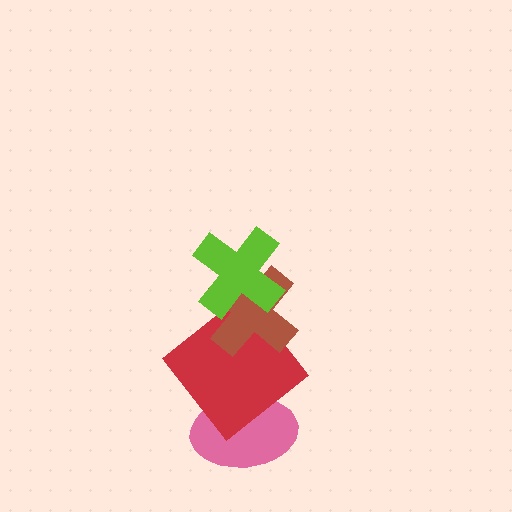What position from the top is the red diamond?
The red diamond is 3rd from the top.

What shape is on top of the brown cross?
The lime cross is on top of the brown cross.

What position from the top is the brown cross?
The brown cross is 2nd from the top.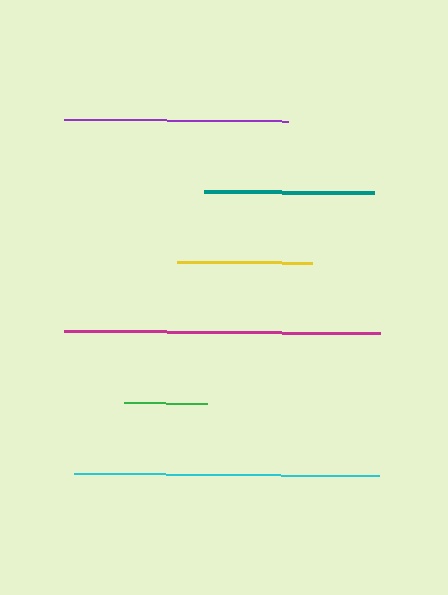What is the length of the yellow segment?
The yellow segment is approximately 135 pixels long.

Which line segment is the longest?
The magenta line is the longest at approximately 316 pixels.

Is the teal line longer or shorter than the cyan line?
The cyan line is longer than the teal line.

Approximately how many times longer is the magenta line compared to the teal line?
The magenta line is approximately 1.9 times the length of the teal line.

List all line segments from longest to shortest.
From longest to shortest: magenta, cyan, purple, teal, yellow, green.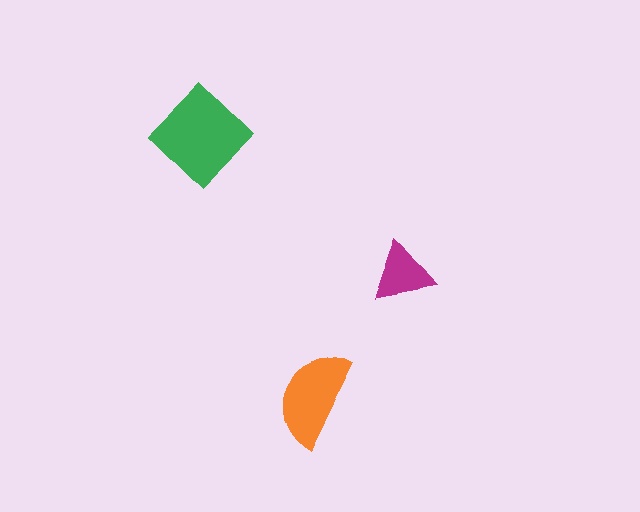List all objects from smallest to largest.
The magenta triangle, the orange semicircle, the green diamond.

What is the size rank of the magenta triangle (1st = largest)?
3rd.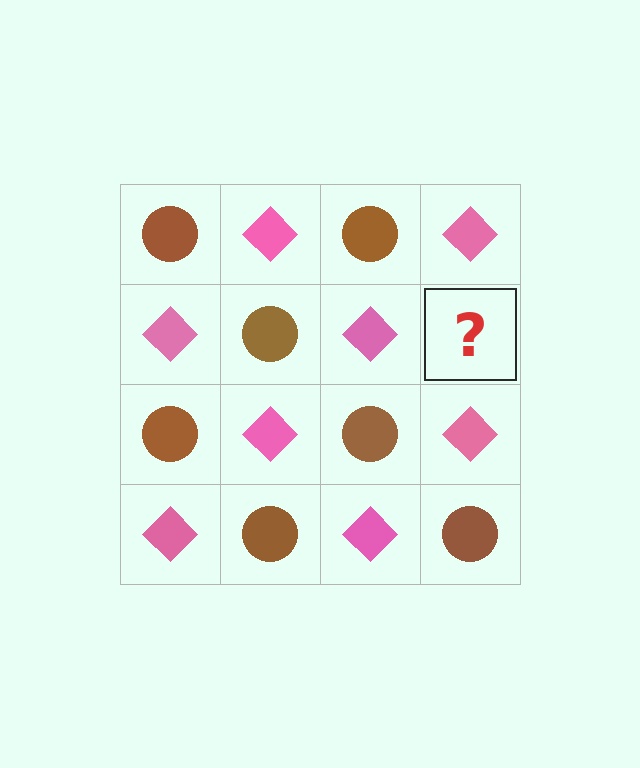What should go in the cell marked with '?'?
The missing cell should contain a brown circle.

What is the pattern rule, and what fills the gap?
The rule is that it alternates brown circle and pink diamond in a checkerboard pattern. The gap should be filled with a brown circle.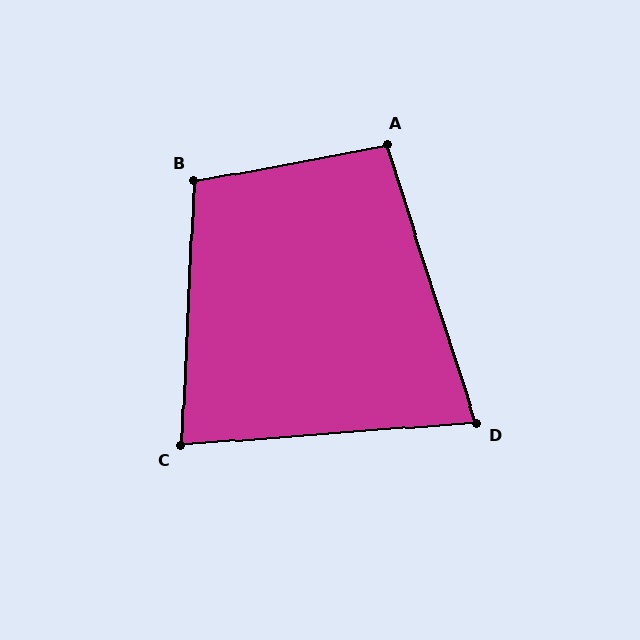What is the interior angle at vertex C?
Approximately 83 degrees (acute).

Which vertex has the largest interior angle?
B, at approximately 103 degrees.